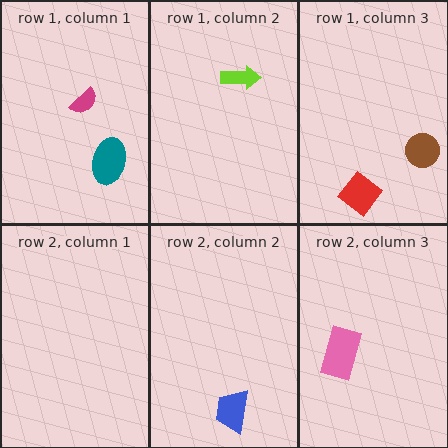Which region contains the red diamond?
The row 1, column 3 region.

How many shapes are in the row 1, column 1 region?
2.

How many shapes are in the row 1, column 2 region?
1.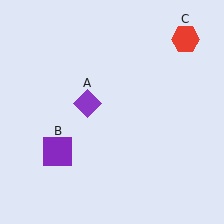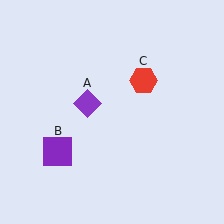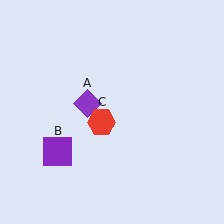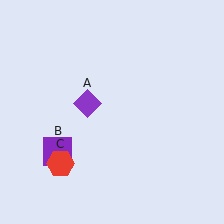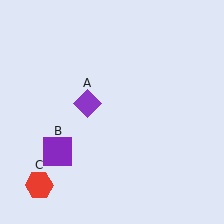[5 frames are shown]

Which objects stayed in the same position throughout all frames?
Purple diamond (object A) and purple square (object B) remained stationary.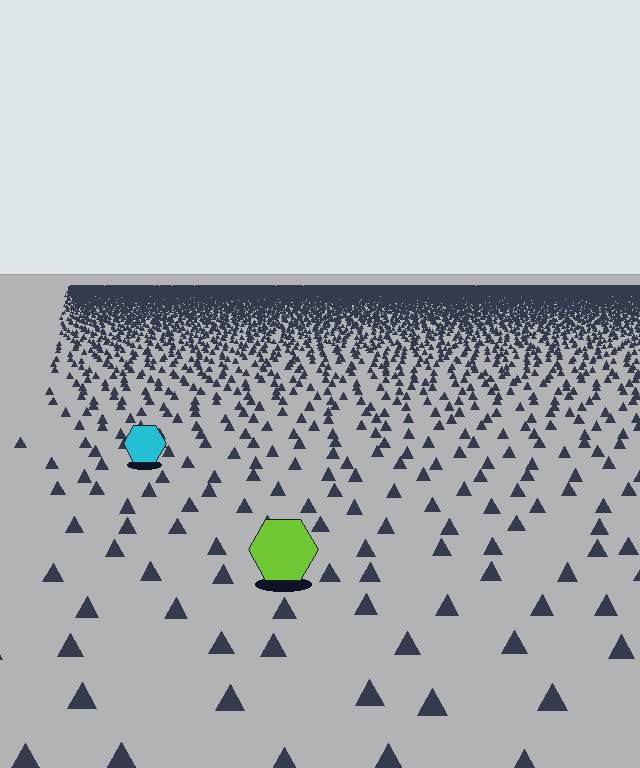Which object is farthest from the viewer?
The cyan hexagon is farthest from the viewer. It appears smaller and the ground texture around it is denser.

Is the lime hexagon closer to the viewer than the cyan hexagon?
Yes. The lime hexagon is closer — you can tell from the texture gradient: the ground texture is coarser near it.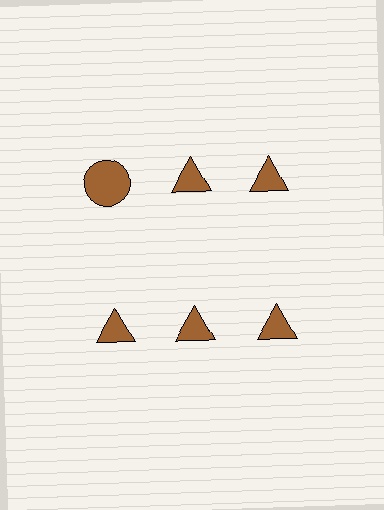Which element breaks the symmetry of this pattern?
The brown circle in the top row, leftmost column breaks the symmetry. All other shapes are brown triangles.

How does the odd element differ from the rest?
It has a different shape: circle instead of triangle.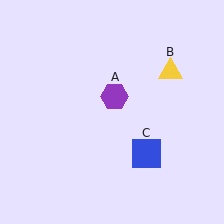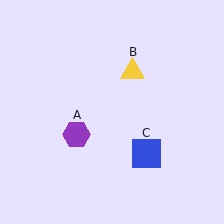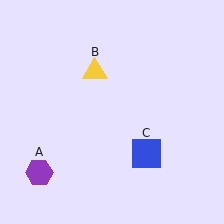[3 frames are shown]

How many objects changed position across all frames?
2 objects changed position: purple hexagon (object A), yellow triangle (object B).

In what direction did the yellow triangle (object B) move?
The yellow triangle (object B) moved left.